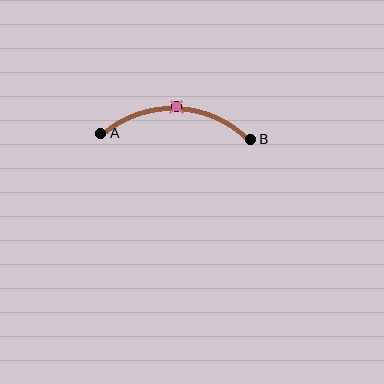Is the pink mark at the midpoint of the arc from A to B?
Yes. The pink mark lies on the arc at equal arc-length from both A and B — it is the arc midpoint.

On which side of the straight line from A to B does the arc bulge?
The arc bulges above the straight line connecting A and B.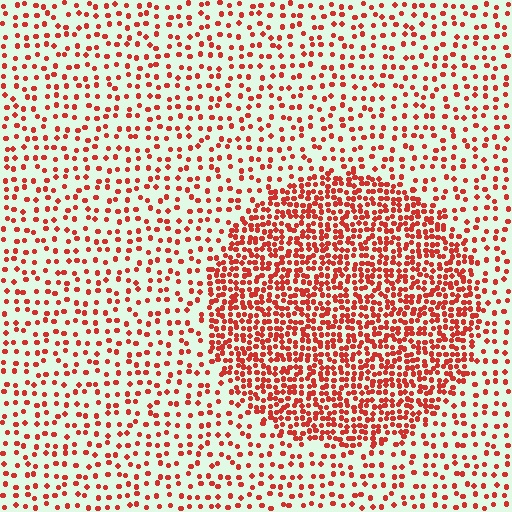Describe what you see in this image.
The image contains small red elements arranged at two different densities. A circle-shaped region is visible where the elements are more densely packed than the surrounding area.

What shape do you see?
I see a circle.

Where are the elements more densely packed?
The elements are more densely packed inside the circle boundary.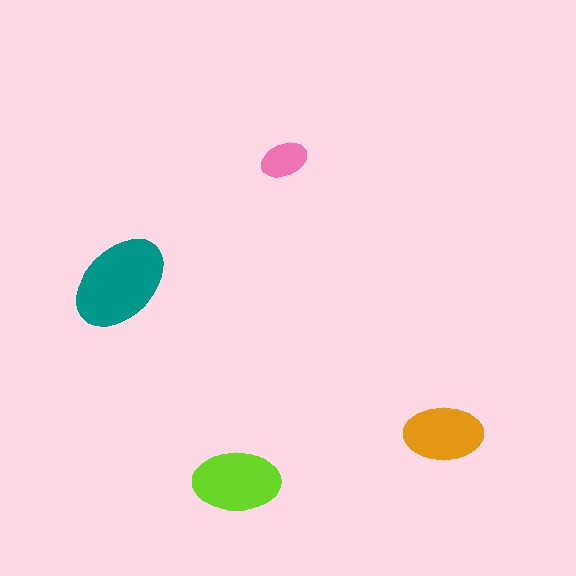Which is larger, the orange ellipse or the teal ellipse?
The teal one.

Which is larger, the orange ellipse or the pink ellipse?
The orange one.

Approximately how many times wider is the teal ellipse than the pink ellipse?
About 2 times wider.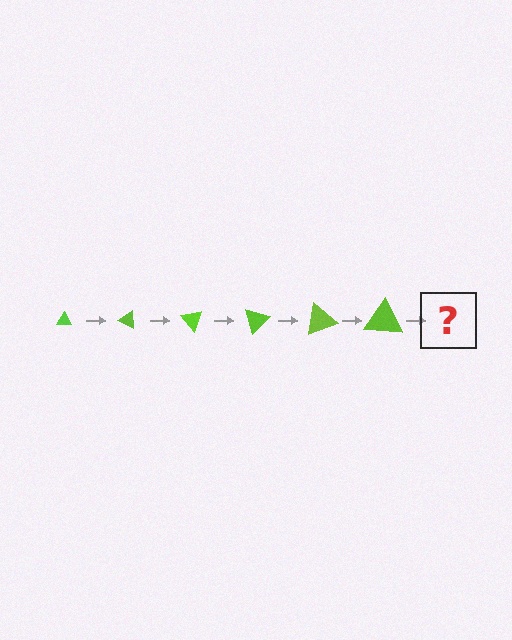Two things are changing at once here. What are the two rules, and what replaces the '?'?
The two rules are that the triangle grows larger each step and it rotates 25 degrees each step. The '?' should be a triangle, larger than the previous one and rotated 150 degrees from the start.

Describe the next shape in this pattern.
It should be a triangle, larger than the previous one and rotated 150 degrees from the start.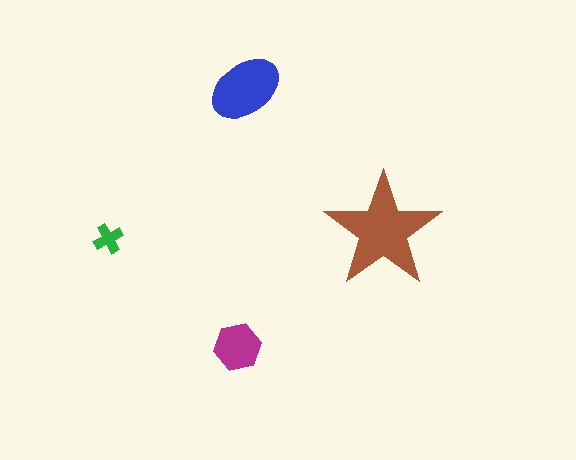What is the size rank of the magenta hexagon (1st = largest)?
3rd.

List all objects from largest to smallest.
The brown star, the blue ellipse, the magenta hexagon, the green cross.